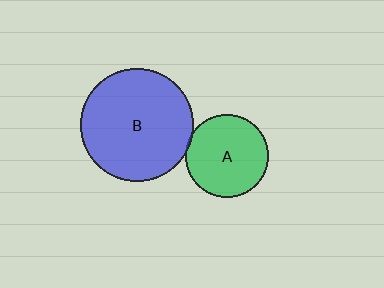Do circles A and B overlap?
Yes.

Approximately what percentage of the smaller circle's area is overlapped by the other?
Approximately 5%.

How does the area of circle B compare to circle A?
Approximately 1.9 times.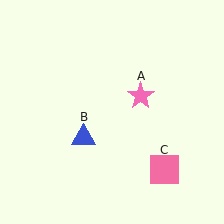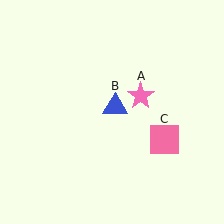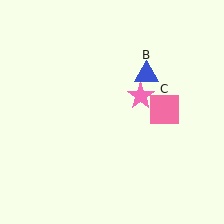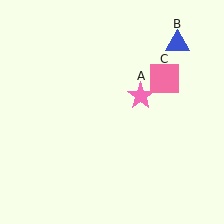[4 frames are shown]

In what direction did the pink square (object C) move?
The pink square (object C) moved up.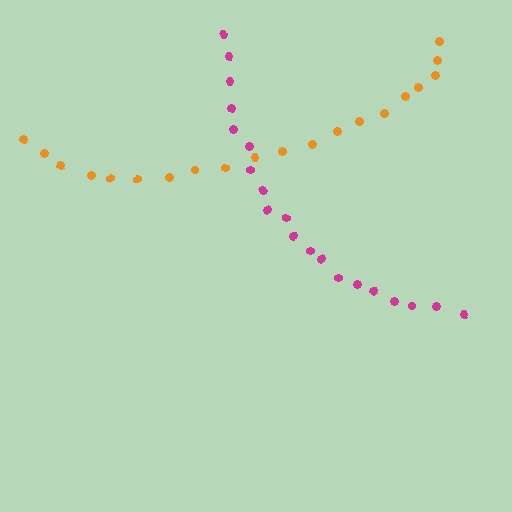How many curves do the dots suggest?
There are 2 distinct paths.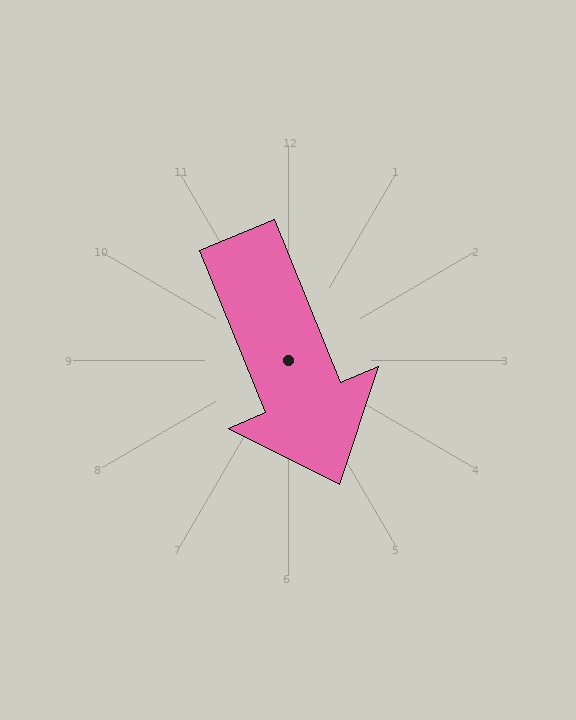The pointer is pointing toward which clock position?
Roughly 5 o'clock.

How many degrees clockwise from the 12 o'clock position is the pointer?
Approximately 158 degrees.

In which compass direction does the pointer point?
South.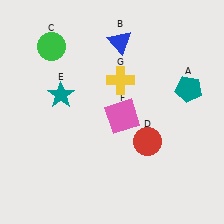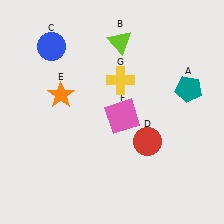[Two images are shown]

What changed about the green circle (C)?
In Image 1, C is green. In Image 2, it changed to blue.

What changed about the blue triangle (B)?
In Image 1, B is blue. In Image 2, it changed to lime.